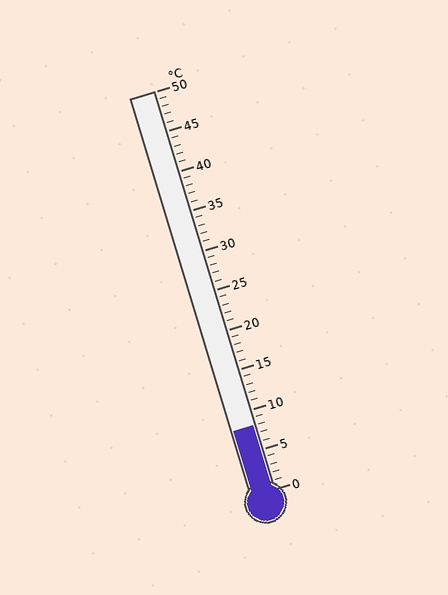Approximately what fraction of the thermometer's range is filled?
The thermometer is filled to approximately 15% of its range.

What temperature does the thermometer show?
The thermometer shows approximately 8°C.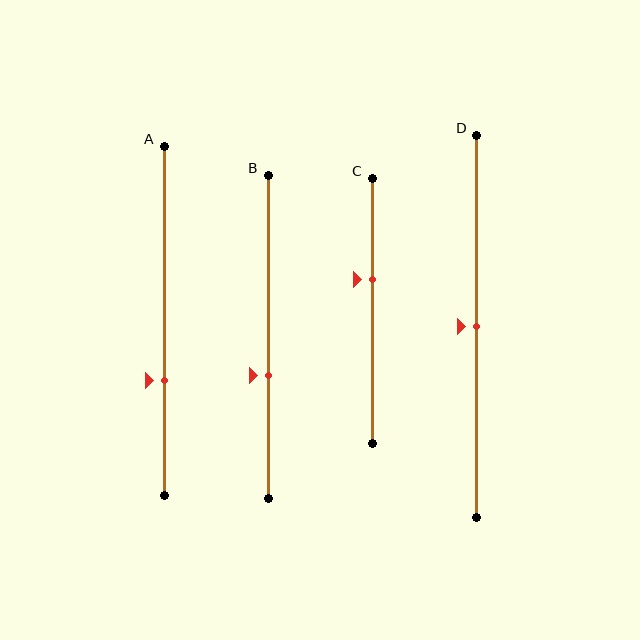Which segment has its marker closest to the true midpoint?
Segment D has its marker closest to the true midpoint.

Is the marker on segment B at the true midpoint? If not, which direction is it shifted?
No, the marker on segment B is shifted downward by about 12% of the segment length.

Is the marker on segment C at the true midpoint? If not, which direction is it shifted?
No, the marker on segment C is shifted upward by about 12% of the segment length.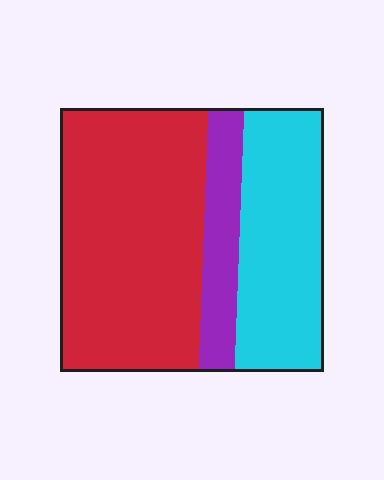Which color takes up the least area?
Purple, at roughly 15%.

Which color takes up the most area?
Red, at roughly 55%.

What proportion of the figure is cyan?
Cyan takes up about one third (1/3) of the figure.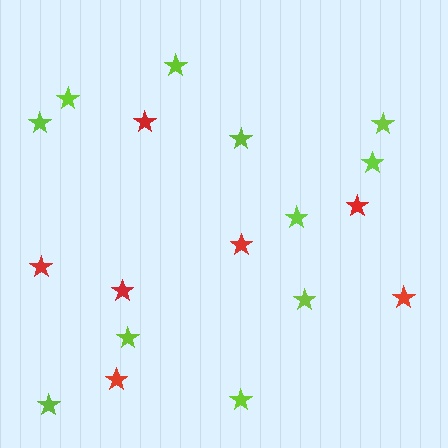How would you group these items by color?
There are 2 groups: one group of red stars (7) and one group of lime stars (11).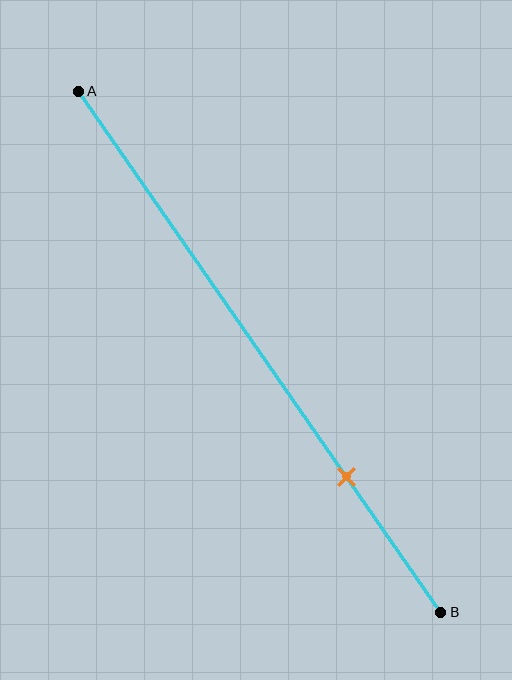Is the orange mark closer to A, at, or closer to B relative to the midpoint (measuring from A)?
The orange mark is closer to point B than the midpoint of segment AB.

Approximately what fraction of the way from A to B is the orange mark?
The orange mark is approximately 75% of the way from A to B.